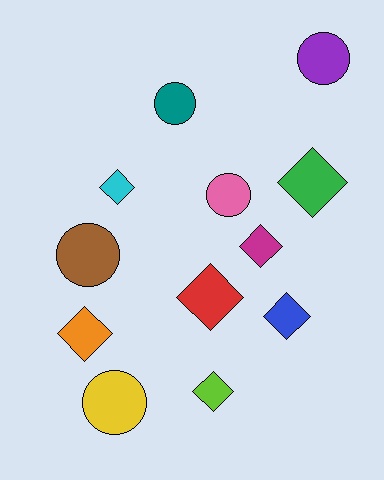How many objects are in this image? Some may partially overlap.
There are 12 objects.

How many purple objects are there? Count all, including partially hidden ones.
There is 1 purple object.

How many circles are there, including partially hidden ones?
There are 5 circles.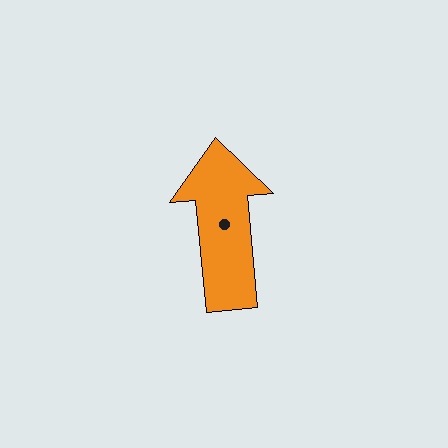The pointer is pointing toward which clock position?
Roughly 12 o'clock.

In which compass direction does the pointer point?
North.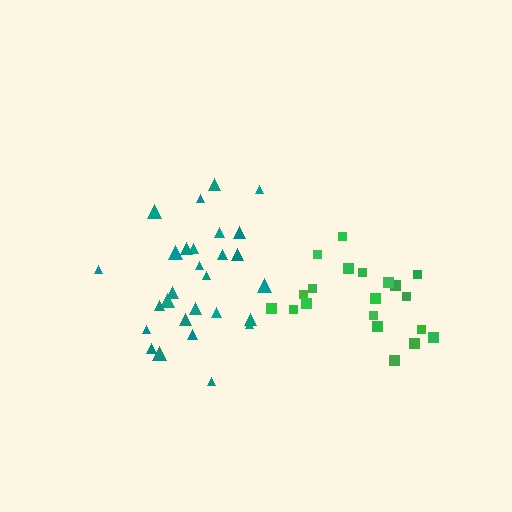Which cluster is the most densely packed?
Teal.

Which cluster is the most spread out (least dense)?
Green.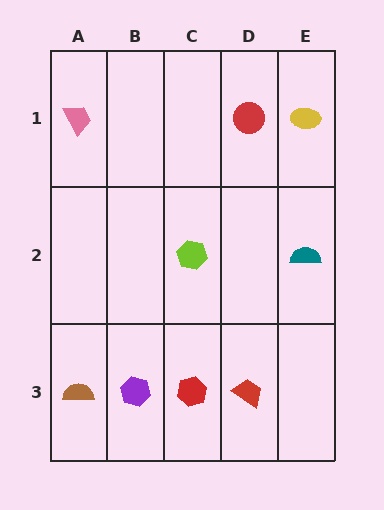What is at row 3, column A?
A brown semicircle.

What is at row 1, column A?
A pink trapezoid.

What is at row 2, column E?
A teal semicircle.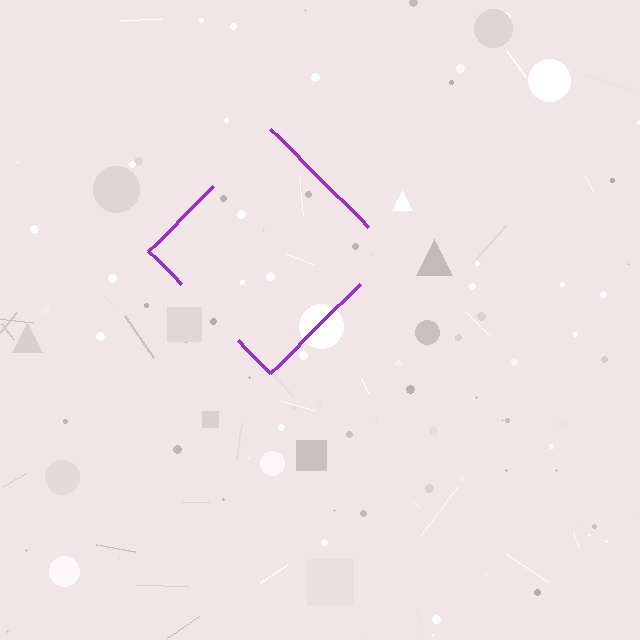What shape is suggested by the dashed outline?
The dashed outline suggests a diamond.